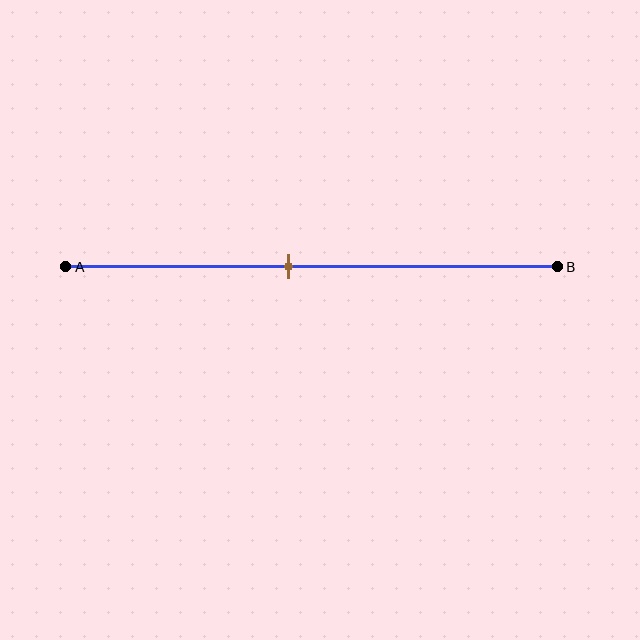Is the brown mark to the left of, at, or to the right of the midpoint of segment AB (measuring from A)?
The brown mark is to the left of the midpoint of segment AB.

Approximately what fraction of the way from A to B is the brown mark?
The brown mark is approximately 45% of the way from A to B.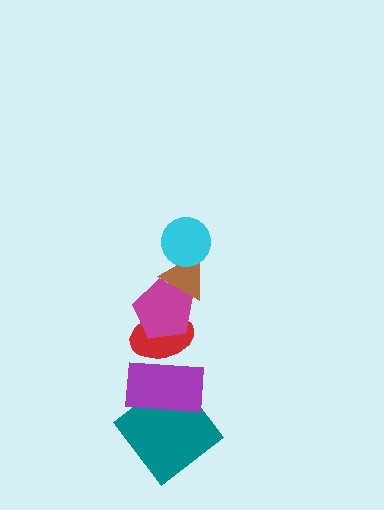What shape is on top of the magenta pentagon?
The brown triangle is on top of the magenta pentagon.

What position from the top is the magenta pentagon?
The magenta pentagon is 3rd from the top.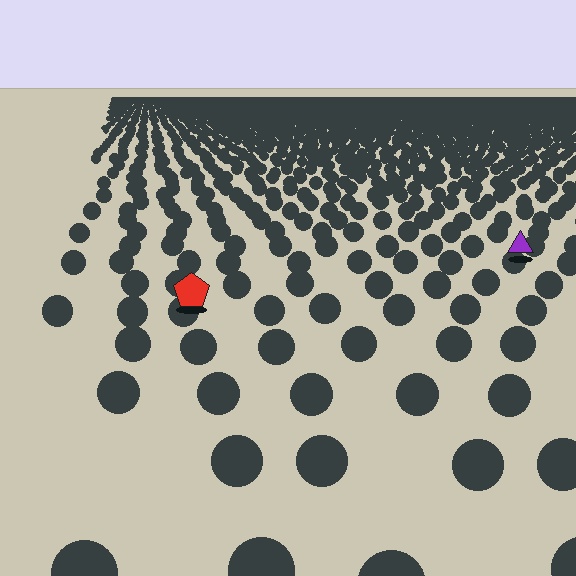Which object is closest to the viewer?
The red pentagon is closest. The texture marks near it are larger and more spread out.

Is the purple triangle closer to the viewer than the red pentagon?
No. The red pentagon is closer — you can tell from the texture gradient: the ground texture is coarser near it.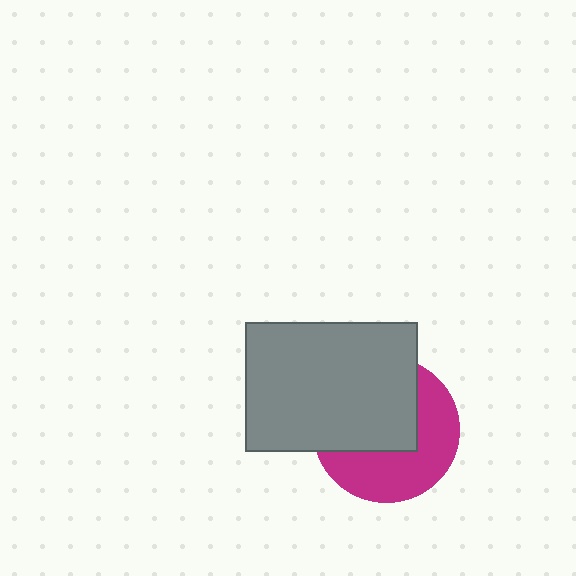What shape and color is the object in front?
The object in front is a gray rectangle.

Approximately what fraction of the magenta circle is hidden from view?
Roughly 51% of the magenta circle is hidden behind the gray rectangle.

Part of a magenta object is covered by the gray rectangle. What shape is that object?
It is a circle.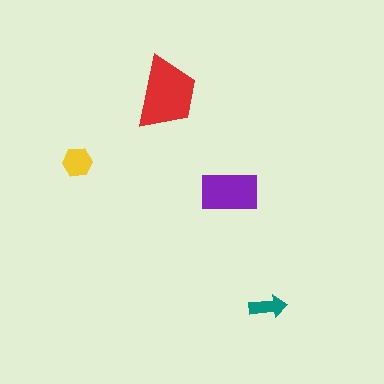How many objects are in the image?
There are 4 objects in the image.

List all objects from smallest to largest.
The teal arrow, the yellow hexagon, the purple rectangle, the red trapezoid.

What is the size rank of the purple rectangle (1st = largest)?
2nd.